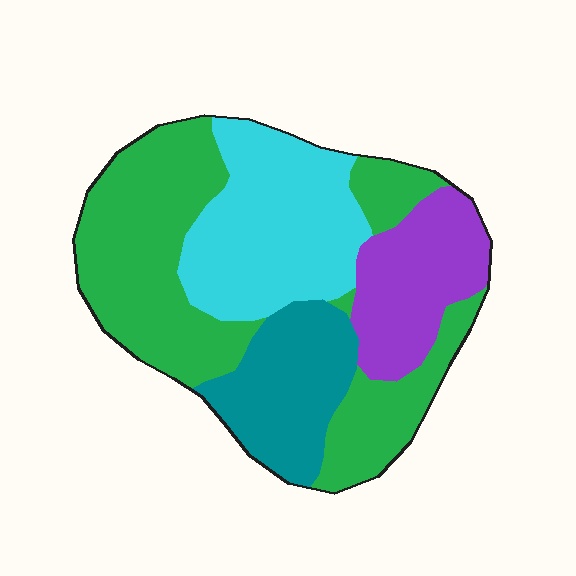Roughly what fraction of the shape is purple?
Purple takes up about one sixth (1/6) of the shape.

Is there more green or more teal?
Green.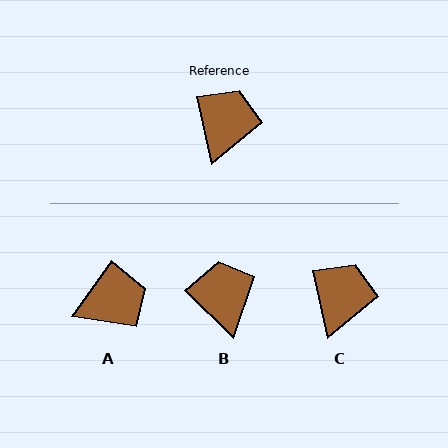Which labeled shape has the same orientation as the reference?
C.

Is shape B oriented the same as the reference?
No, it is off by about 32 degrees.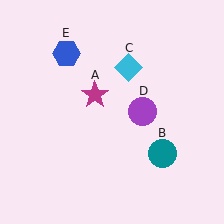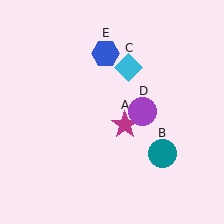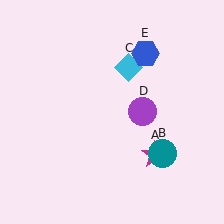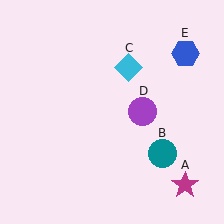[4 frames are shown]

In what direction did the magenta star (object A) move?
The magenta star (object A) moved down and to the right.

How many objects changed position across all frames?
2 objects changed position: magenta star (object A), blue hexagon (object E).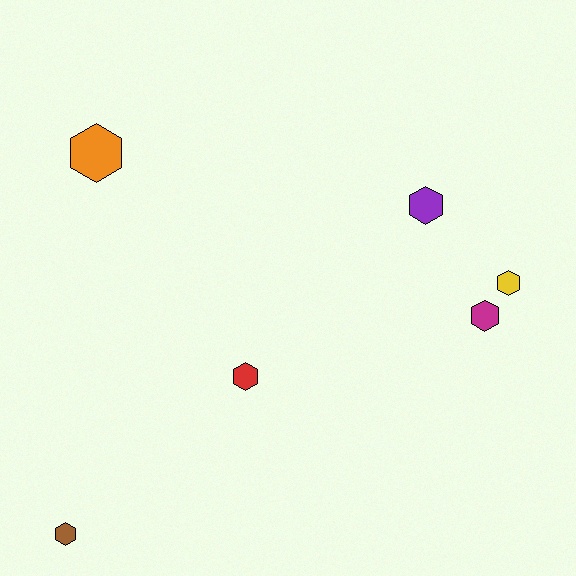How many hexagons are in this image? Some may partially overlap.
There are 6 hexagons.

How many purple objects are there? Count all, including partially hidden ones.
There is 1 purple object.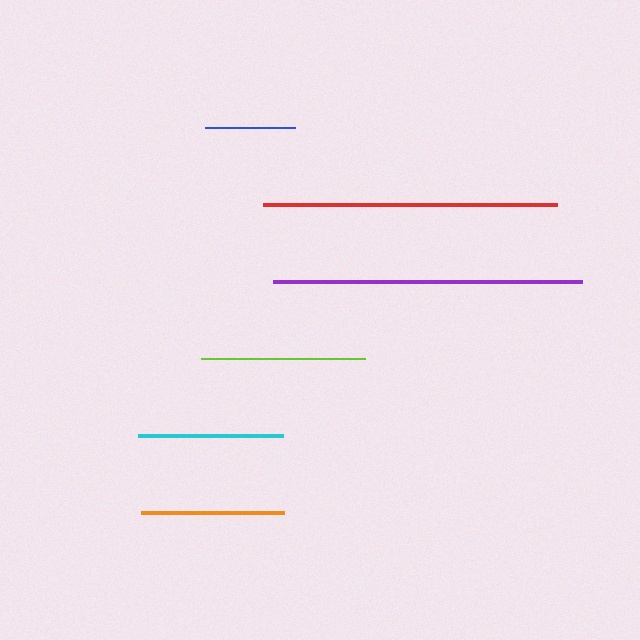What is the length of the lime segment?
The lime segment is approximately 163 pixels long.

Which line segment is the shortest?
The blue line is the shortest at approximately 90 pixels.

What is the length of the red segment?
The red segment is approximately 293 pixels long.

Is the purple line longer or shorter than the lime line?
The purple line is longer than the lime line.